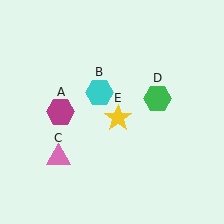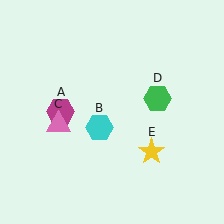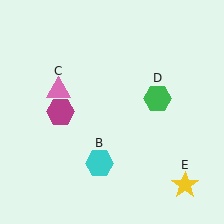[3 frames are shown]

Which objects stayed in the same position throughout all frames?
Magenta hexagon (object A) and green hexagon (object D) remained stationary.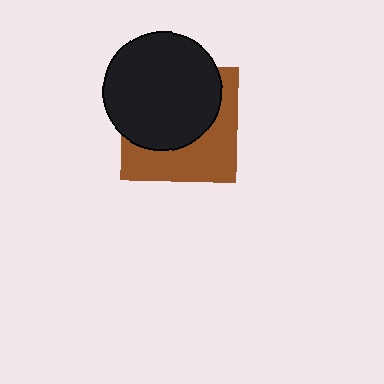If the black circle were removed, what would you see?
You would see the complete brown square.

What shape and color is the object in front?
The object in front is a black circle.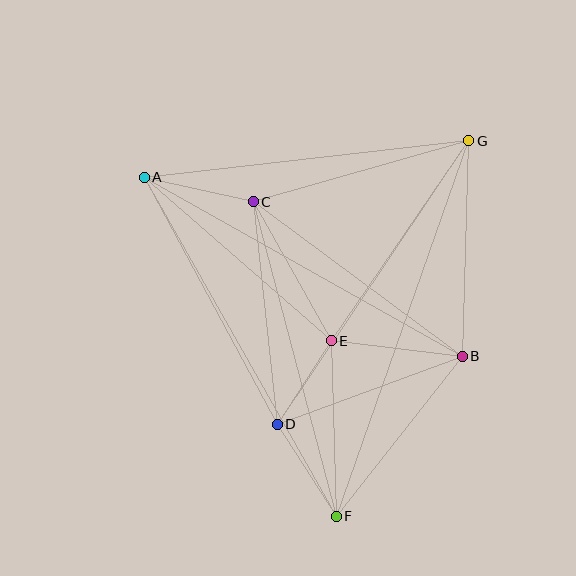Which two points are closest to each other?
Points D and E are closest to each other.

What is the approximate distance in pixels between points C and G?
The distance between C and G is approximately 224 pixels.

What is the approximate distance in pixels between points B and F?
The distance between B and F is approximately 204 pixels.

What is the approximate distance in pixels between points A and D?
The distance between A and D is approximately 280 pixels.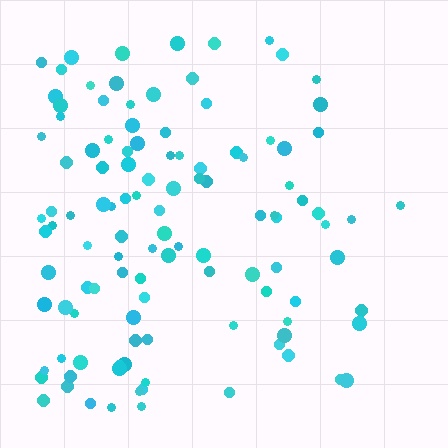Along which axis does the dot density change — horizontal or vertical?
Horizontal.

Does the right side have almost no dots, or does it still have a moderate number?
Still a moderate number, just noticeably fewer than the left.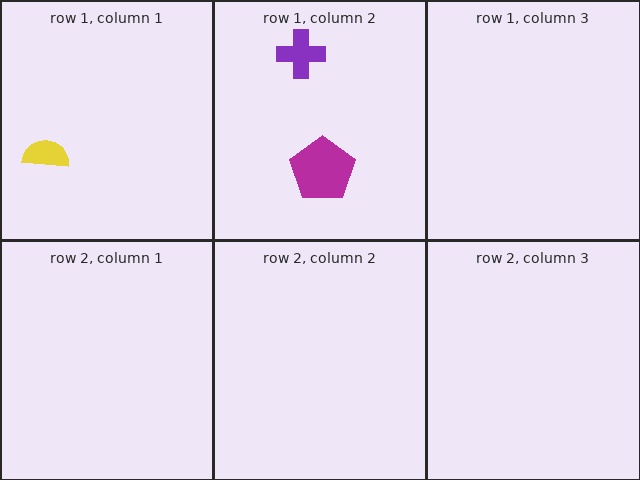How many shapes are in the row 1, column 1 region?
1.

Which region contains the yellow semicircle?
The row 1, column 1 region.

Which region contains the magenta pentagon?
The row 1, column 2 region.